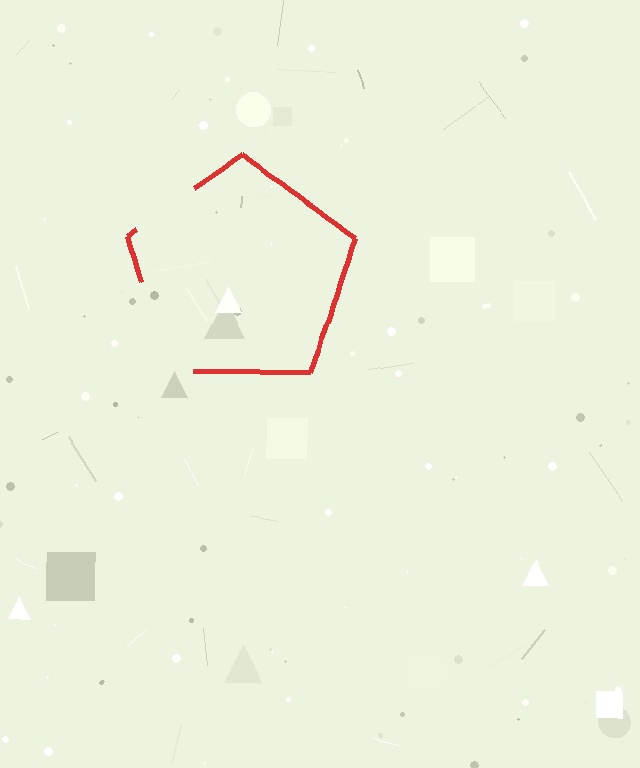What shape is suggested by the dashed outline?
The dashed outline suggests a pentagon.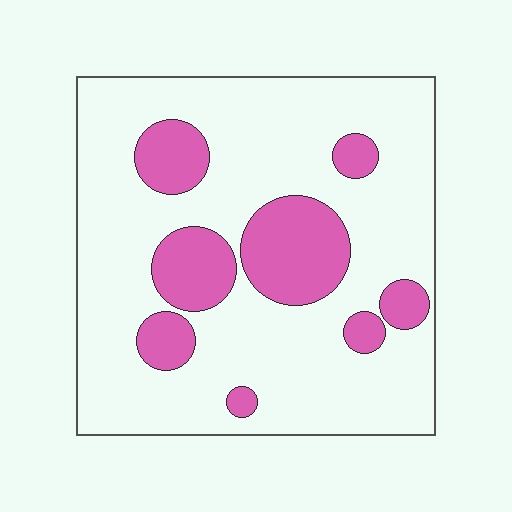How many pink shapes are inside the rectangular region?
8.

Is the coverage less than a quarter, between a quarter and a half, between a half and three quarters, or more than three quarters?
Less than a quarter.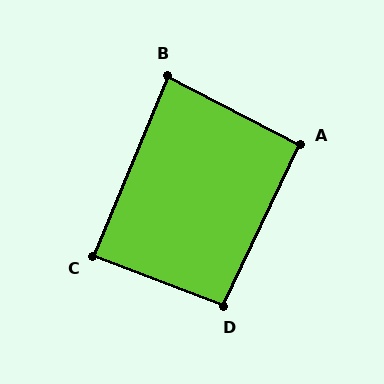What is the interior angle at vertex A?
Approximately 92 degrees (approximately right).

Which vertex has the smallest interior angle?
B, at approximately 85 degrees.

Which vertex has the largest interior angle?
D, at approximately 95 degrees.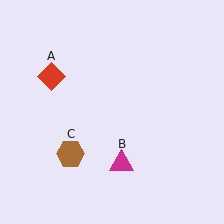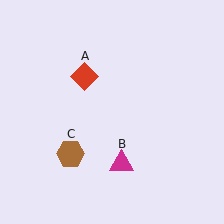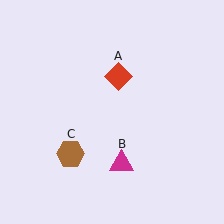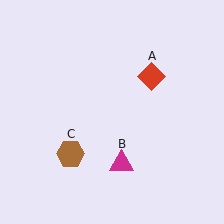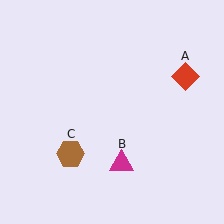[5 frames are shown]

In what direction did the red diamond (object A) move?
The red diamond (object A) moved right.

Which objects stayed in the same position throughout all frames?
Magenta triangle (object B) and brown hexagon (object C) remained stationary.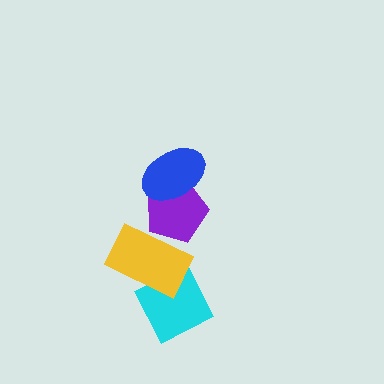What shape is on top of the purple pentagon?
The blue ellipse is on top of the purple pentagon.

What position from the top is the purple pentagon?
The purple pentagon is 2nd from the top.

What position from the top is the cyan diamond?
The cyan diamond is 4th from the top.